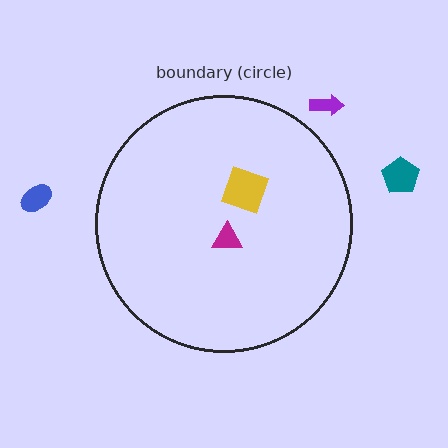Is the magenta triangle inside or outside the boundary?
Inside.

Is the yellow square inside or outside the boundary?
Inside.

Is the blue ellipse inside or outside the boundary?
Outside.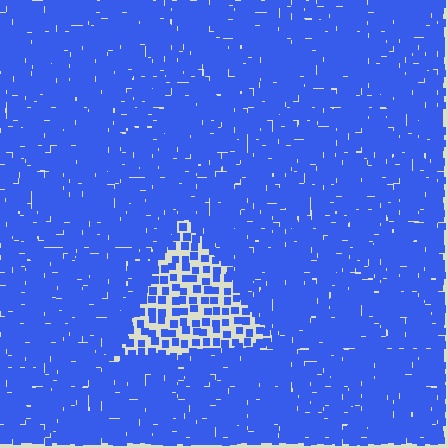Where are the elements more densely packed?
The elements are more densely packed outside the triangle boundary.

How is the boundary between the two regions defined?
The boundary is defined by a change in element density (approximately 2.8x ratio). All elements are the same color, size, and shape.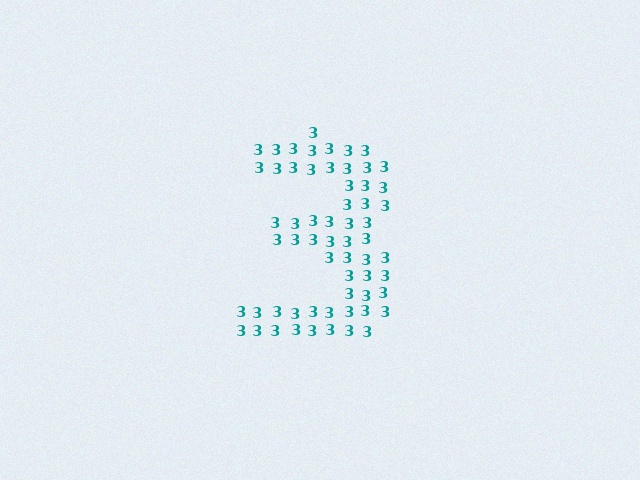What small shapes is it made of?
It is made of small digit 3's.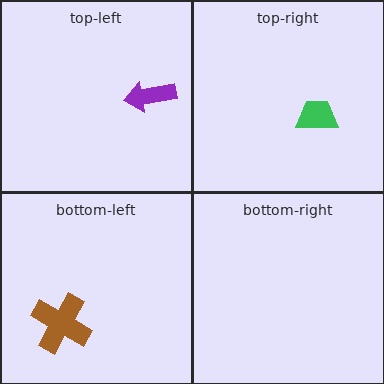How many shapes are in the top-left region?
1.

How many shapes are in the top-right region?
1.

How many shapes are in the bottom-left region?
1.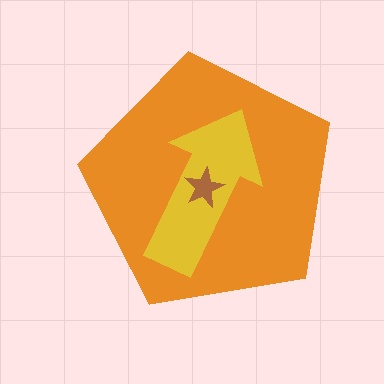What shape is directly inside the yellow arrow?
The brown star.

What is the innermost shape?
The brown star.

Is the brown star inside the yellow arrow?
Yes.